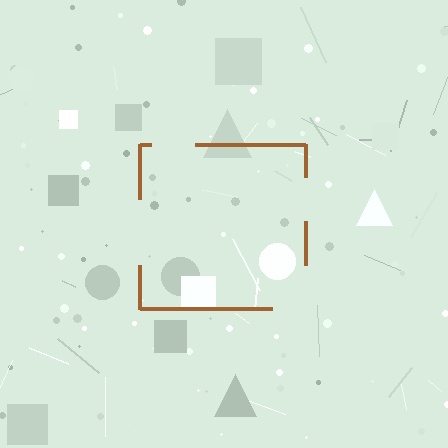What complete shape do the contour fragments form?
The contour fragments form a square.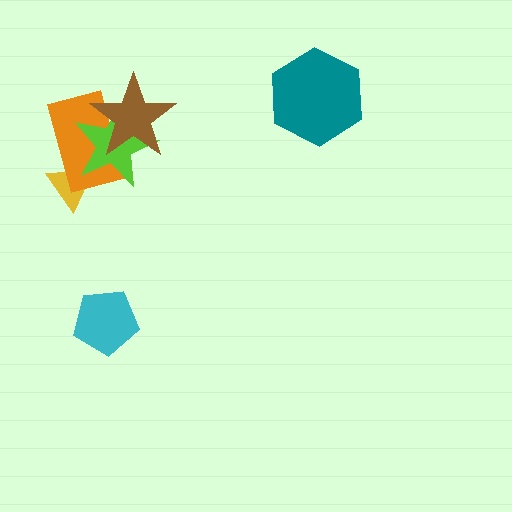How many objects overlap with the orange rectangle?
3 objects overlap with the orange rectangle.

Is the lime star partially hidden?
Yes, it is partially covered by another shape.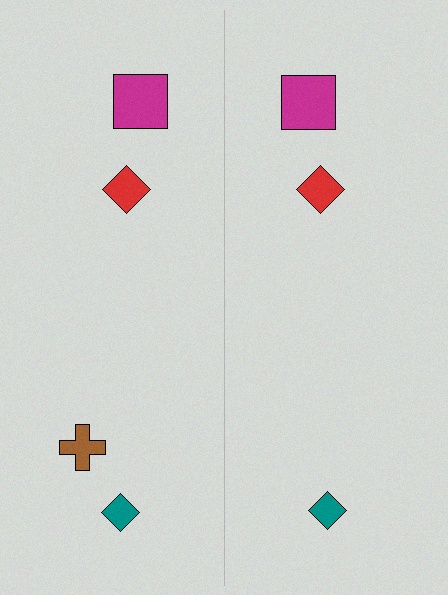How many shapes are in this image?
There are 7 shapes in this image.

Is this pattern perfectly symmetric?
No, the pattern is not perfectly symmetric. A brown cross is missing from the right side.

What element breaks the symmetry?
A brown cross is missing from the right side.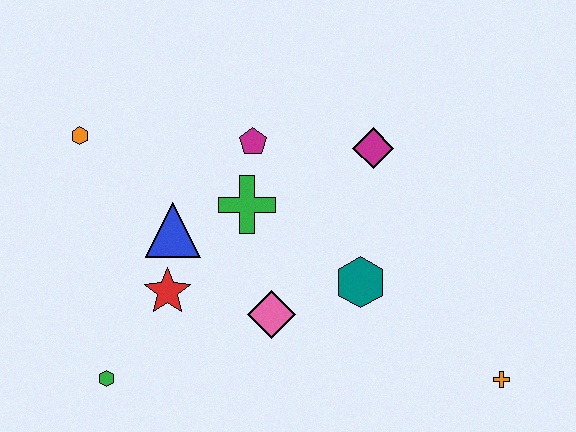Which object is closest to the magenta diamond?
The magenta pentagon is closest to the magenta diamond.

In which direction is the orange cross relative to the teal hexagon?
The orange cross is to the right of the teal hexagon.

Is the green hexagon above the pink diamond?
No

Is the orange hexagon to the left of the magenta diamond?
Yes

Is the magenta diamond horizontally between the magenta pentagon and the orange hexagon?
No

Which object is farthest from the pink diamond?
The orange hexagon is farthest from the pink diamond.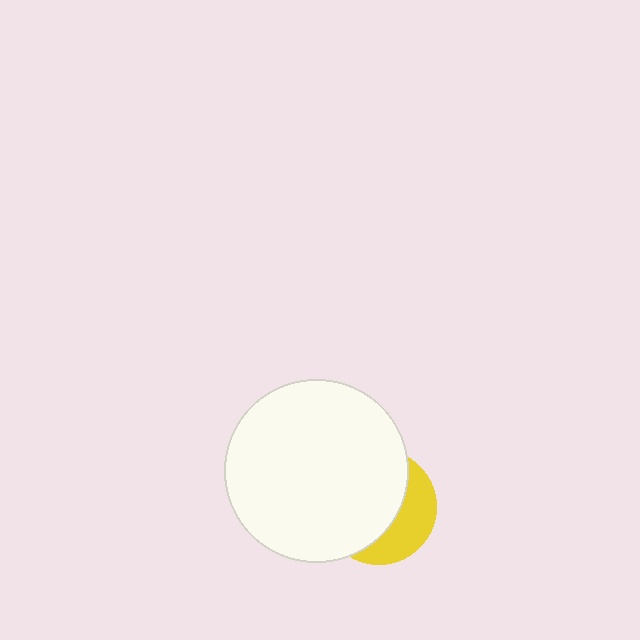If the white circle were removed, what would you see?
You would see the complete yellow circle.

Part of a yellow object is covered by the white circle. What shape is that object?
It is a circle.